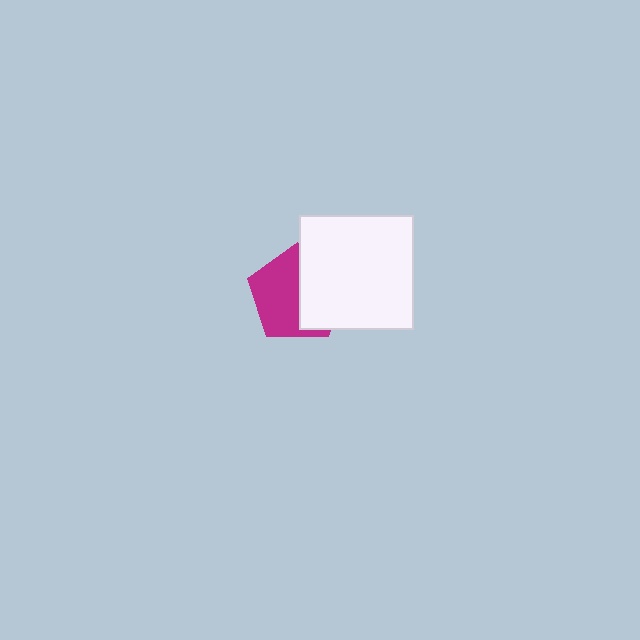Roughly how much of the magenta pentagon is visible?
About half of it is visible (roughly 57%).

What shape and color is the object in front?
The object in front is a white square.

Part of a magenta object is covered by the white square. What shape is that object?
It is a pentagon.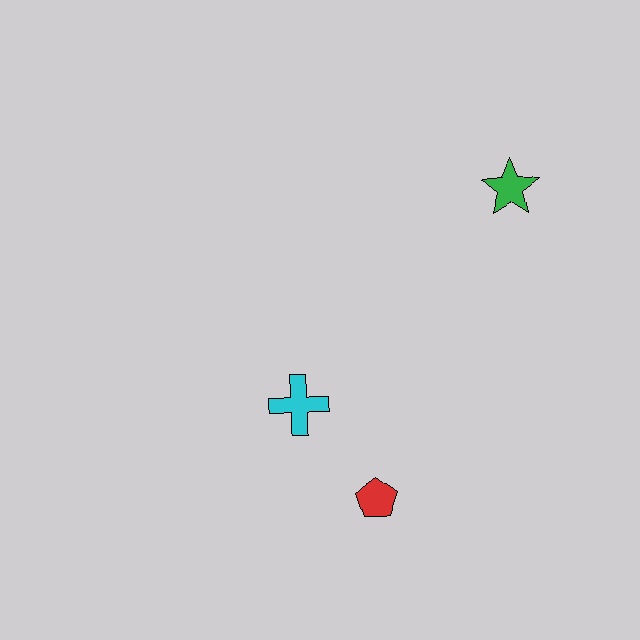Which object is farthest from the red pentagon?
The green star is farthest from the red pentagon.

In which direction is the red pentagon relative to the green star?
The red pentagon is below the green star.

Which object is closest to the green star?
The cyan cross is closest to the green star.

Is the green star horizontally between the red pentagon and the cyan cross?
No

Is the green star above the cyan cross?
Yes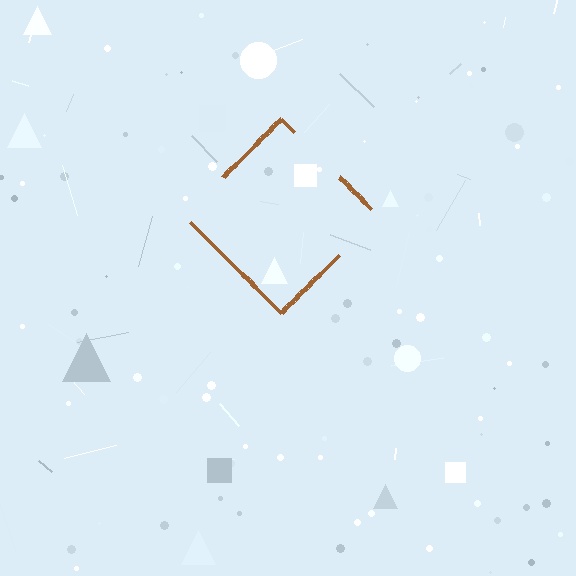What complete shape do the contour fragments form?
The contour fragments form a diamond.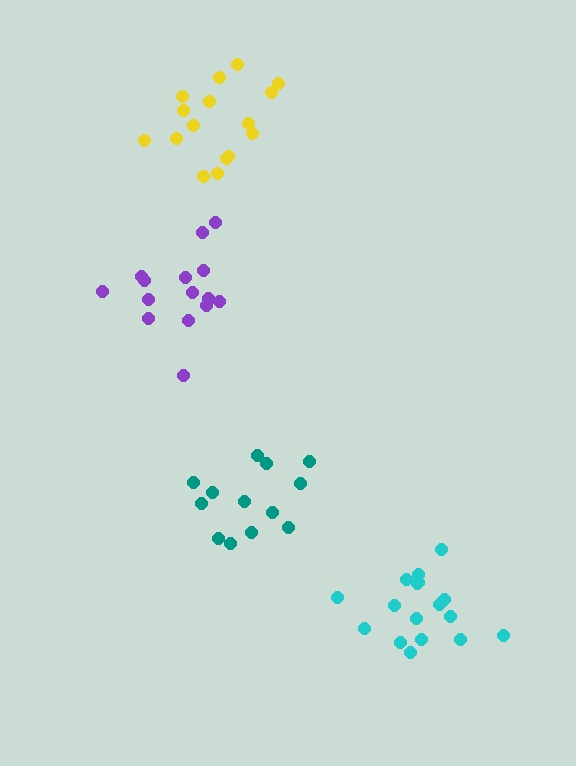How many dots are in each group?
Group 1: 13 dots, Group 2: 16 dots, Group 3: 15 dots, Group 4: 17 dots (61 total).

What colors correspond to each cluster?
The clusters are colored: teal, yellow, purple, cyan.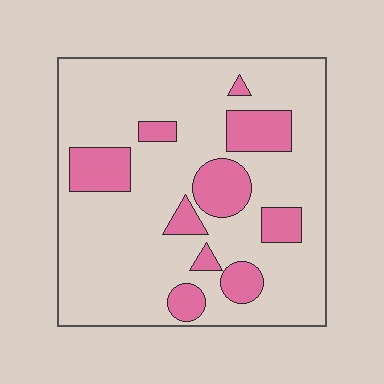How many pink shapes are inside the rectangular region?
10.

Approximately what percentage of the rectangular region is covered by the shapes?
Approximately 20%.